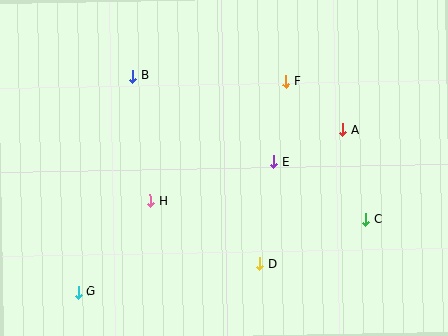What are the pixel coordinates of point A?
Point A is at (343, 130).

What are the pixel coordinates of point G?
Point G is at (78, 292).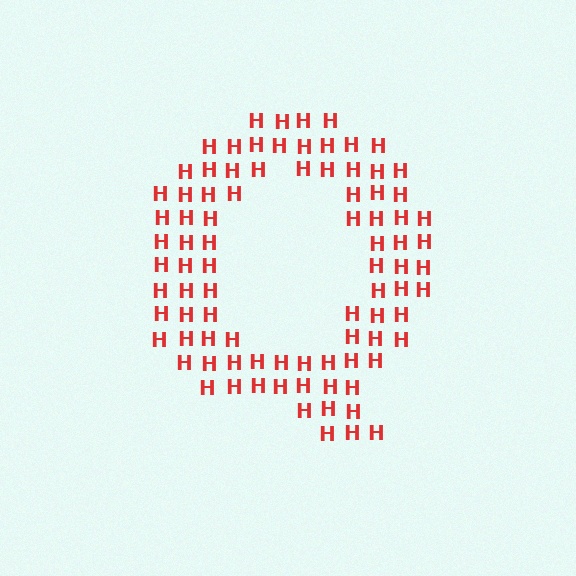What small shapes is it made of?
It is made of small letter H's.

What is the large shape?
The large shape is the letter Q.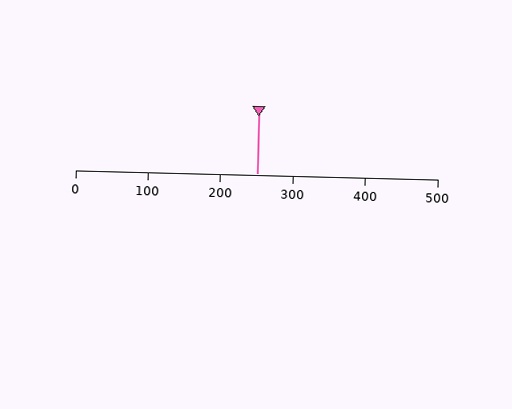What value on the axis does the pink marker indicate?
The marker indicates approximately 250.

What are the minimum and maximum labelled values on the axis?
The axis runs from 0 to 500.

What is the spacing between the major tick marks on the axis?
The major ticks are spaced 100 apart.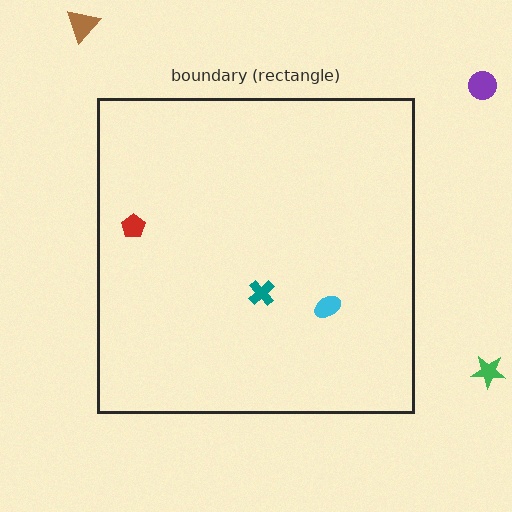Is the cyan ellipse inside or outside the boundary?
Inside.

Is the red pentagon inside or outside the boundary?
Inside.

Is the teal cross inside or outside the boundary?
Inside.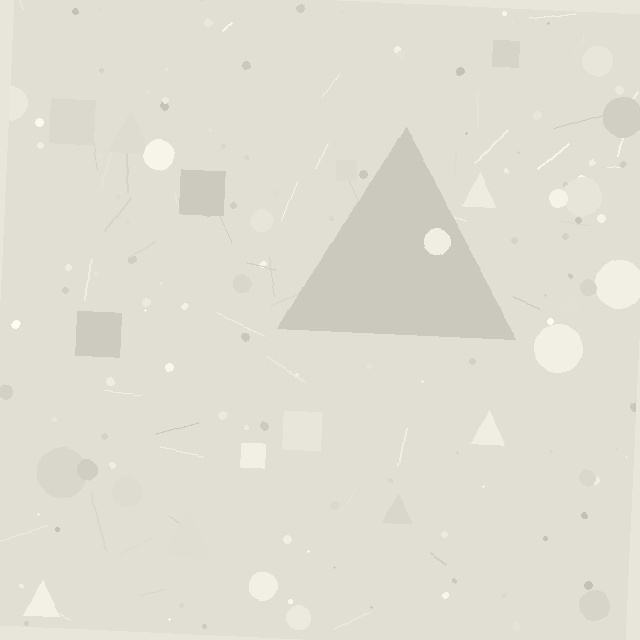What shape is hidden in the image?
A triangle is hidden in the image.